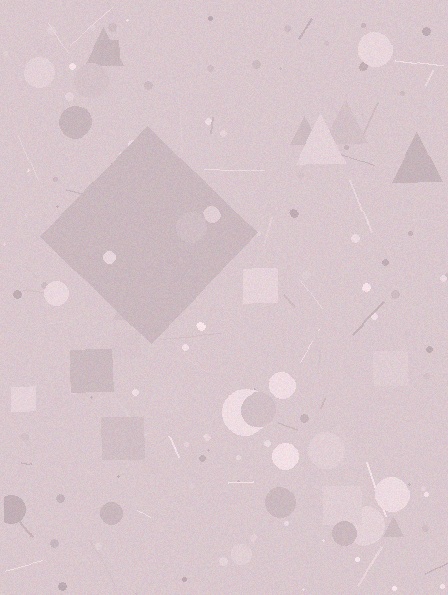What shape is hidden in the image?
A diamond is hidden in the image.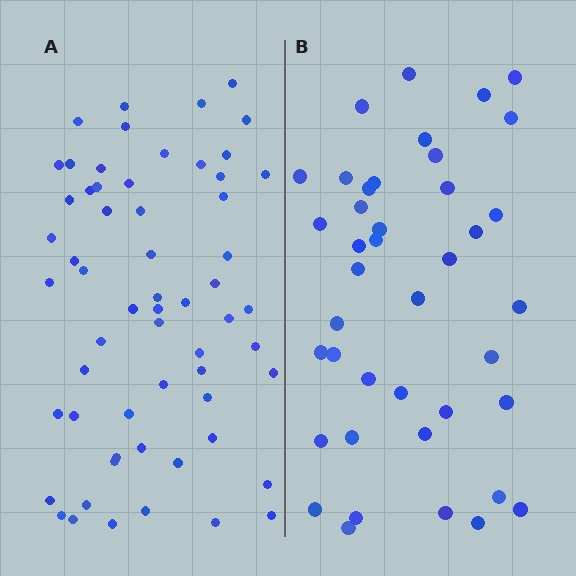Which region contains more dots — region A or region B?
Region A (the left region) has more dots.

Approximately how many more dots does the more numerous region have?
Region A has approximately 20 more dots than region B.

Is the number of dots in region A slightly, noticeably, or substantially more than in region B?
Region A has substantially more. The ratio is roughly 1.5 to 1.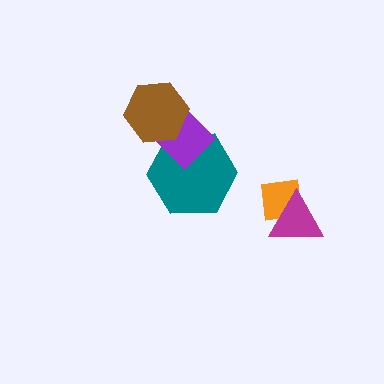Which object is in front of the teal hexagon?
The purple diamond is in front of the teal hexagon.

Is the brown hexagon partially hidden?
No, no other shape covers it.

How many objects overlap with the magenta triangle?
1 object overlaps with the magenta triangle.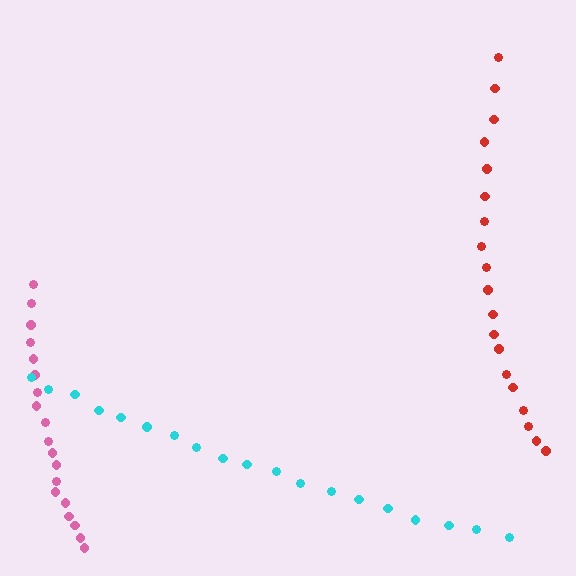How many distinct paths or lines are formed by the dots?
There are 3 distinct paths.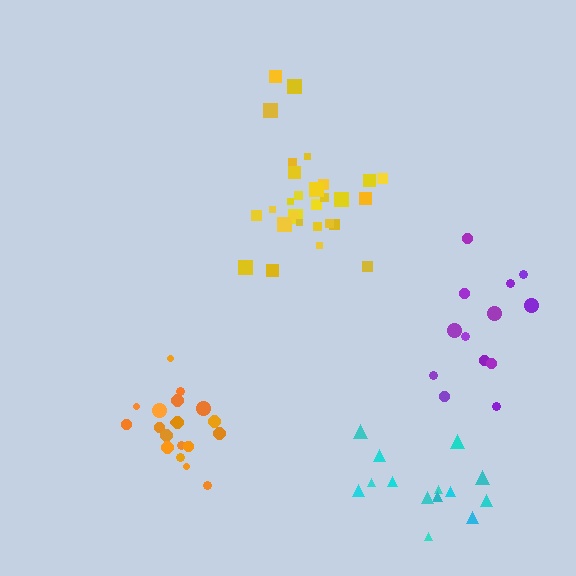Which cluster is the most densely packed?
Orange.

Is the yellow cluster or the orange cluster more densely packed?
Orange.